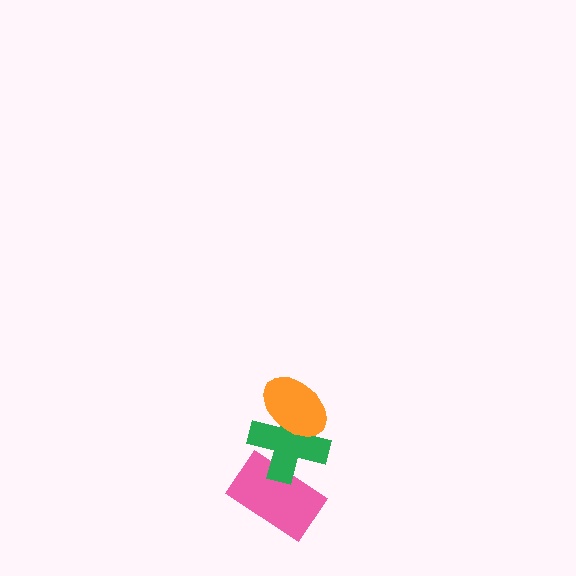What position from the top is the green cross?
The green cross is 2nd from the top.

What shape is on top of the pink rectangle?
The green cross is on top of the pink rectangle.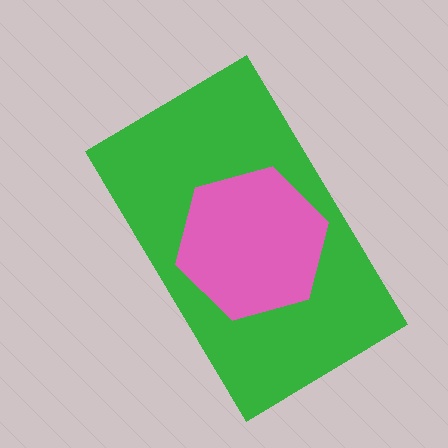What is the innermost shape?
The pink hexagon.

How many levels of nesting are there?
2.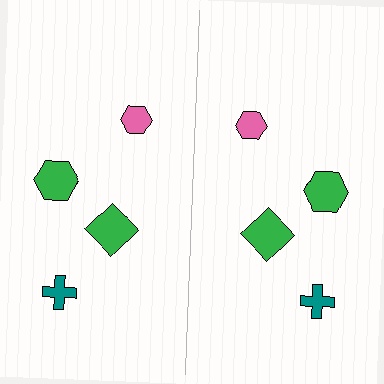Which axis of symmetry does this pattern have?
The pattern has a vertical axis of symmetry running through the center of the image.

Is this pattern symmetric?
Yes, this pattern has bilateral (reflection) symmetry.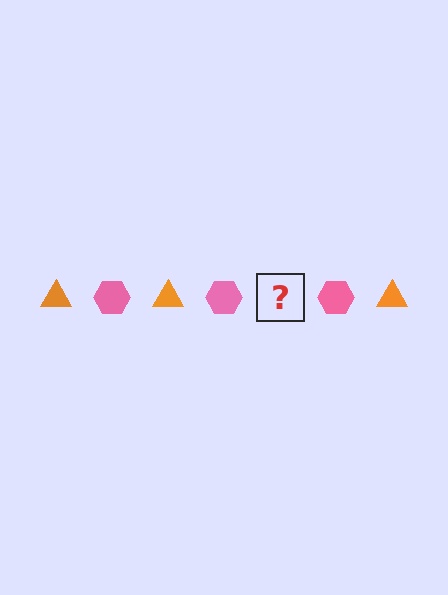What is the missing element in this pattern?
The missing element is an orange triangle.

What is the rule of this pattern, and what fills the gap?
The rule is that the pattern alternates between orange triangle and pink hexagon. The gap should be filled with an orange triangle.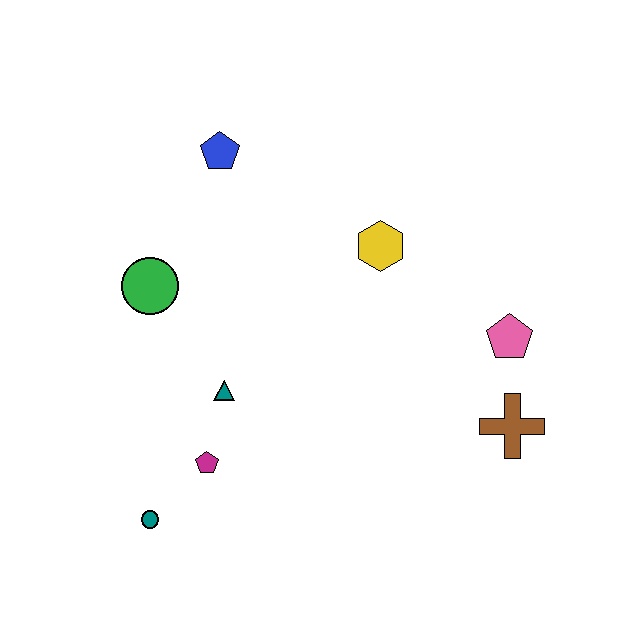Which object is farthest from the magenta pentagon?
The pink pentagon is farthest from the magenta pentagon.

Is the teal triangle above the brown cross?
Yes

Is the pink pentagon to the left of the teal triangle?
No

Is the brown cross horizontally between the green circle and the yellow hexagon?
No